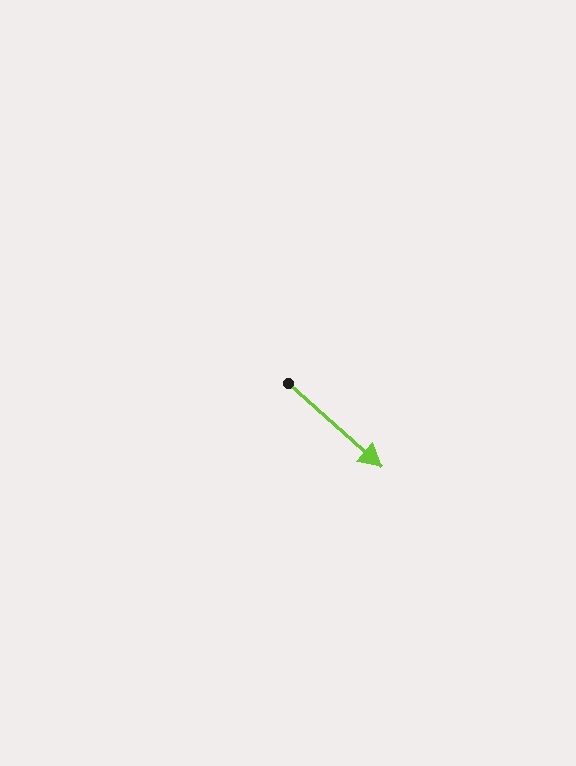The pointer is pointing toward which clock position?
Roughly 4 o'clock.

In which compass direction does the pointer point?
Southeast.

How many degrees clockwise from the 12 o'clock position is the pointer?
Approximately 132 degrees.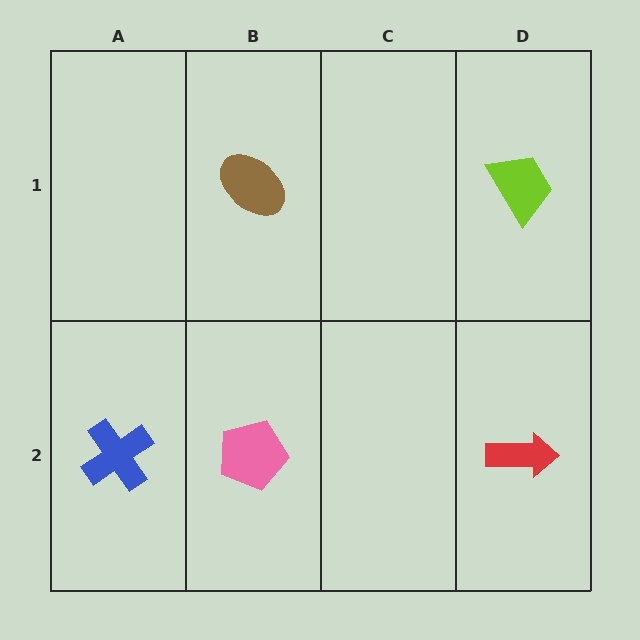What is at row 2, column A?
A blue cross.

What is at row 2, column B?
A pink pentagon.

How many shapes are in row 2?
3 shapes.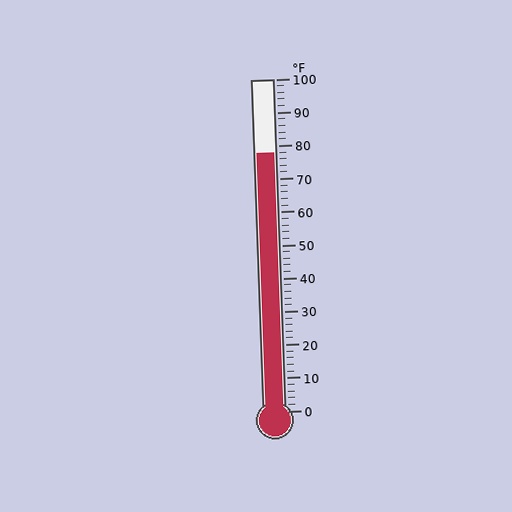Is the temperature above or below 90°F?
The temperature is below 90°F.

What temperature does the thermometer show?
The thermometer shows approximately 78°F.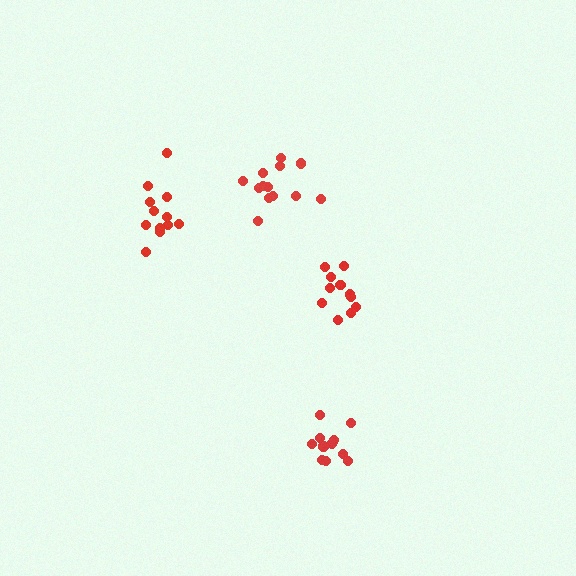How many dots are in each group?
Group 1: 12 dots, Group 2: 13 dots, Group 3: 12 dots, Group 4: 11 dots (48 total).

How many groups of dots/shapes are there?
There are 4 groups.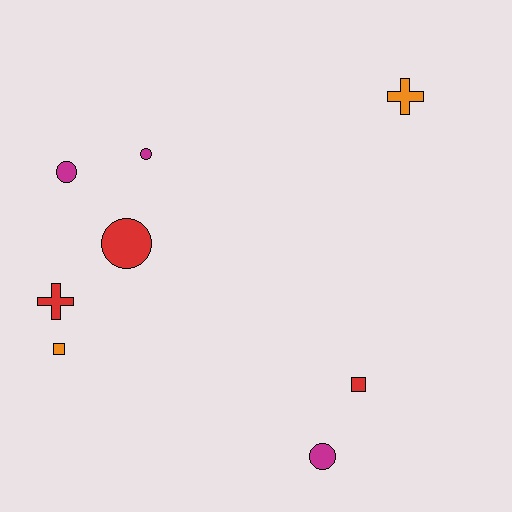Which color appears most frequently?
Red, with 3 objects.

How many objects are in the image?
There are 8 objects.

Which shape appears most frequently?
Circle, with 4 objects.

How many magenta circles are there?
There are 3 magenta circles.